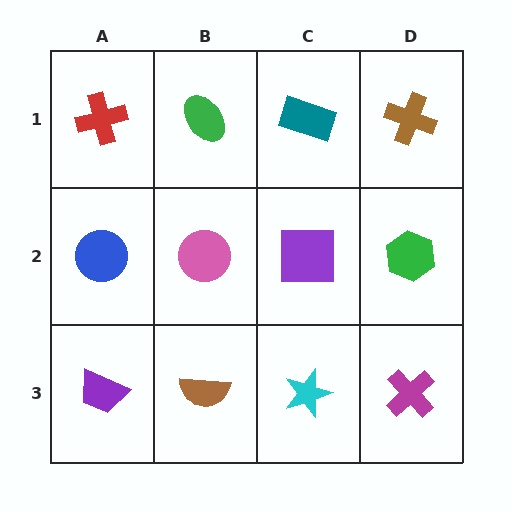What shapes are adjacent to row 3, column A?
A blue circle (row 2, column A), a brown semicircle (row 3, column B).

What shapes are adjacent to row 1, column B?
A pink circle (row 2, column B), a red cross (row 1, column A), a teal rectangle (row 1, column C).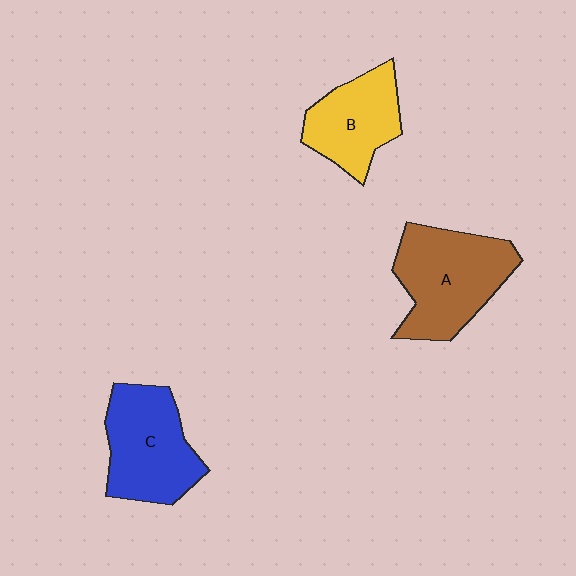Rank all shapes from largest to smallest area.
From largest to smallest: A (brown), C (blue), B (yellow).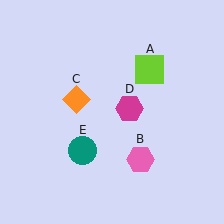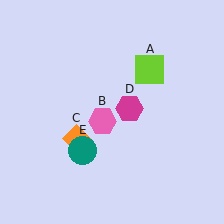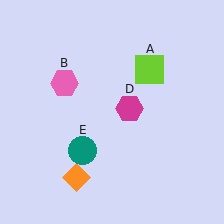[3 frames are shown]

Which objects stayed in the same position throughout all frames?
Lime square (object A) and magenta hexagon (object D) and teal circle (object E) remained stationary.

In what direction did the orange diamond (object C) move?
The orange diamond (object C) moved down.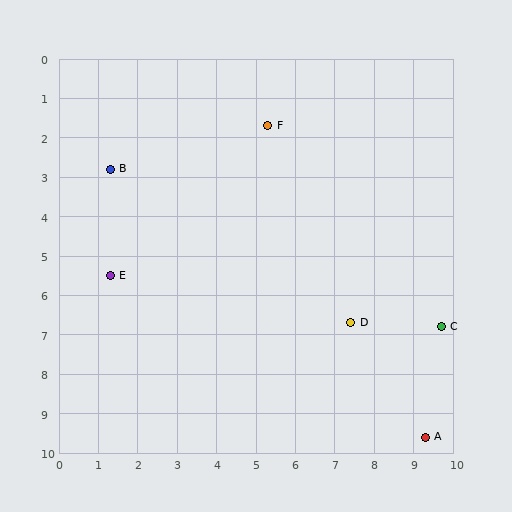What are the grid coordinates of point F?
Point F is at approximately (5.3, 1.7).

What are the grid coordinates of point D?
Point D is at approximately (7.4, 6.7).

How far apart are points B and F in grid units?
Points B and F are about 4.1 grid units apart.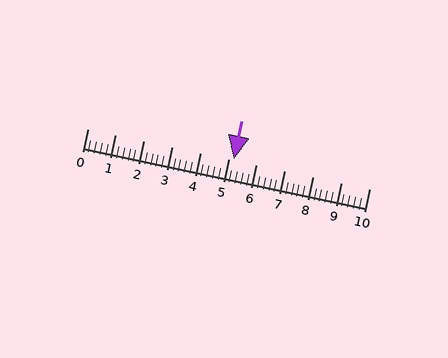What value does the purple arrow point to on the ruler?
The purple arrow points to approximately 5.2.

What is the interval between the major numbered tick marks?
The major tick marks are spaced 1 units apart.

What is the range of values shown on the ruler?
The ruler shows values from 0 to 10.